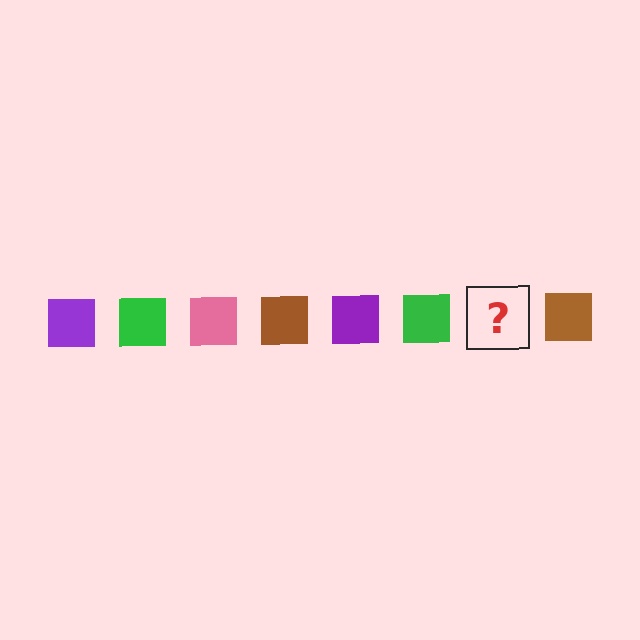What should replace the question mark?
The question mark should be replaced with a pink square.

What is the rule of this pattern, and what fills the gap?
The rule is that the pattern cycles through purple, green, pink, brown squares. The gap should be filled with a pink square.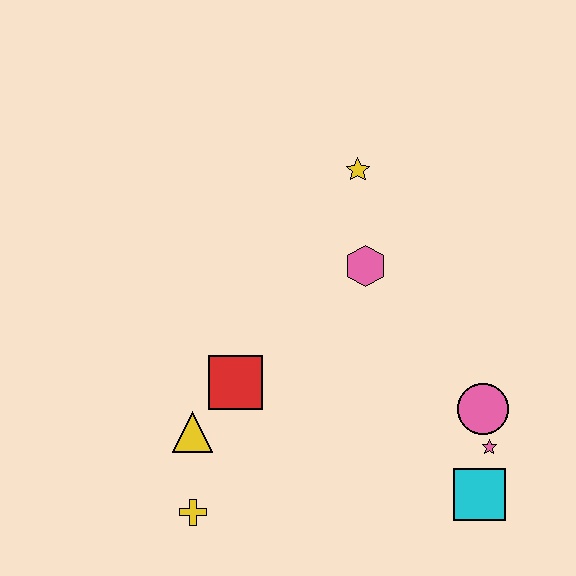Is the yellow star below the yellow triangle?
No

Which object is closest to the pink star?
The pink circle is closest to the pink star.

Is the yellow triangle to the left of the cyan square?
Yes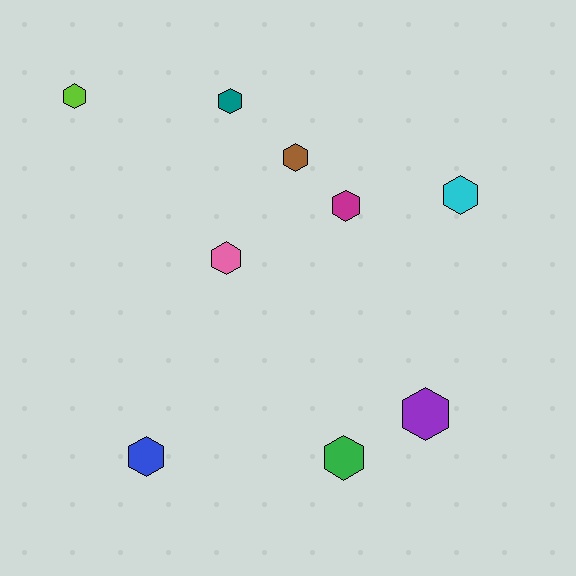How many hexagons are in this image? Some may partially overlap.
There are 9 hexagons.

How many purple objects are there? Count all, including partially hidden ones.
There is 1 purple object.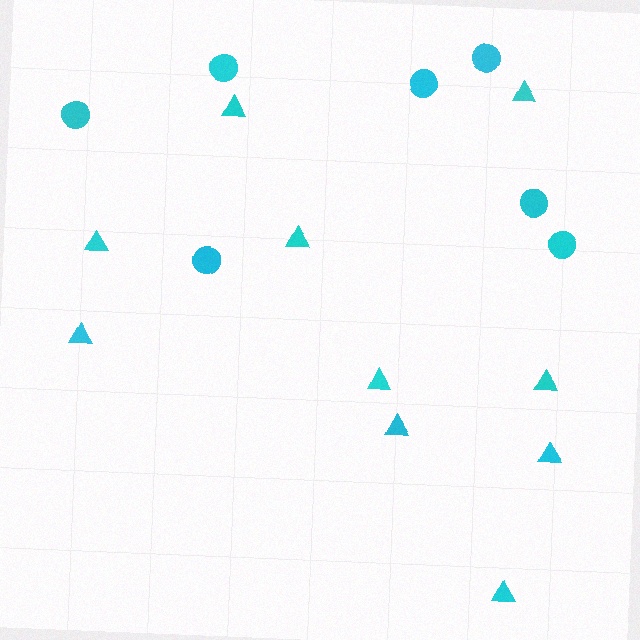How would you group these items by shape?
There are 2 groups: one group of triangles (10) and one group of circles (7).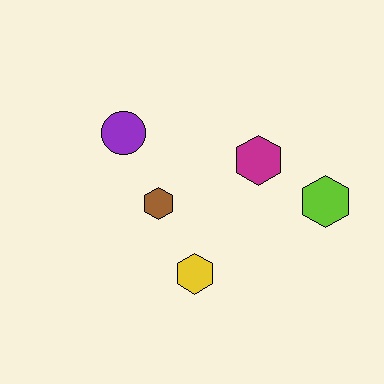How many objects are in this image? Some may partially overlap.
There are 5 objects.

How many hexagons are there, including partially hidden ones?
There are 4 hexagons.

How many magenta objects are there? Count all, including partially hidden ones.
There is 1 magenta object.